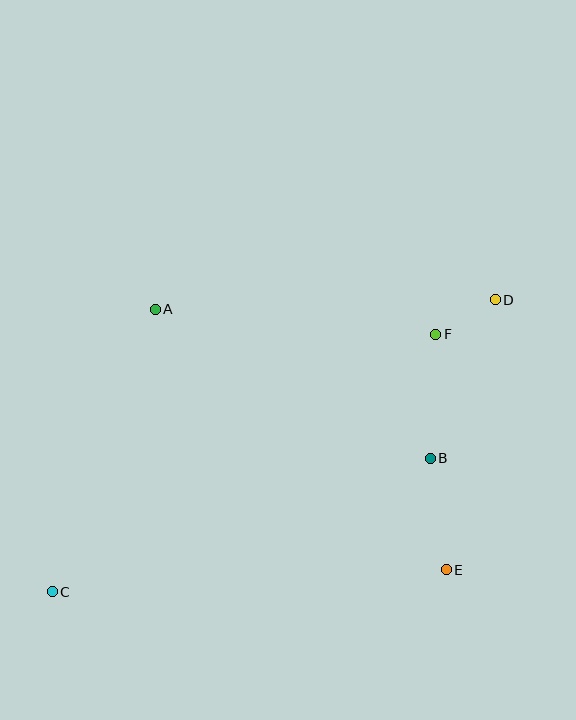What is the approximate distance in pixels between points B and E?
The distance between B and E is approximately 113 pixels.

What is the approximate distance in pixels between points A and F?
The distance between A and F is approximately 282 pixels.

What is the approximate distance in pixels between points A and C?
The distance between A and C is approximately 301 pixels.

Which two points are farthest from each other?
Points C and D are farthest from each other.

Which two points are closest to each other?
Points D and F are closest to each other.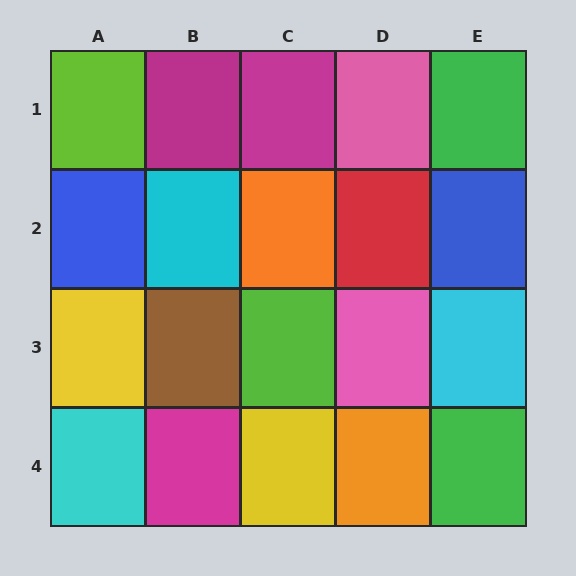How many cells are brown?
1 cell is brown.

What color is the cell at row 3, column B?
Brown.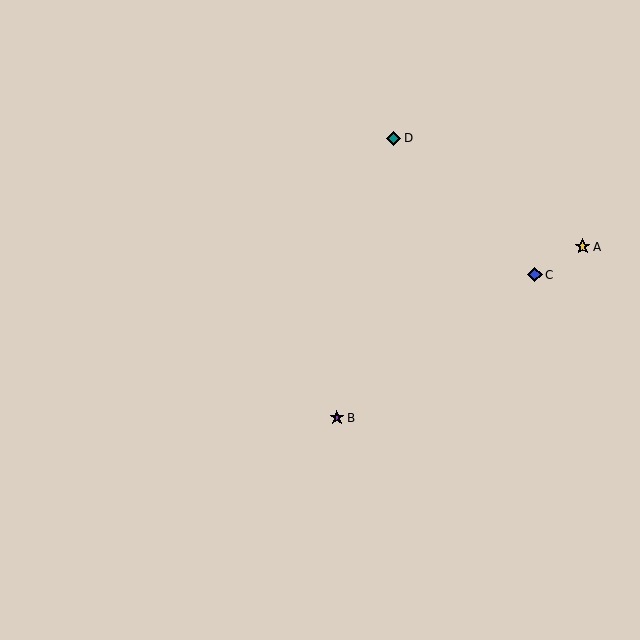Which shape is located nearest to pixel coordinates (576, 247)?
The yellow star (labeled A) at (583, 247) is nearest to that location.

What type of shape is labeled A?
Shape A is a yellow star.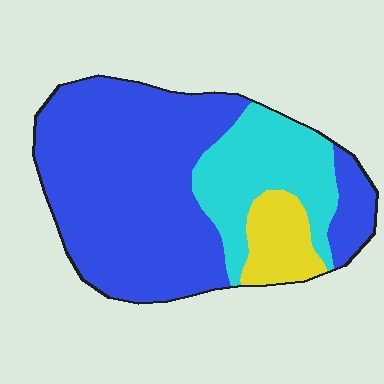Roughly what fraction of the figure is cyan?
Cyan takes up about one quarter (1/4) of the figure.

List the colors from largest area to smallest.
From largest to smallest: blue, cyan, yellow.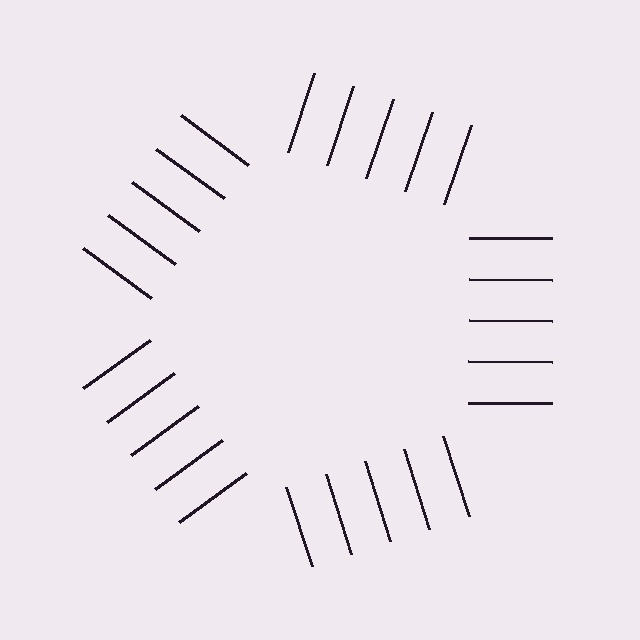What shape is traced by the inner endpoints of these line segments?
An illusory pentagon — the line segments terminate on its edges but no continuous stroke is drawn.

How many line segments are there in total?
25 — 5 along each of the 5 edges.